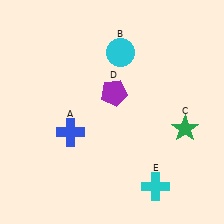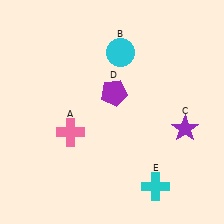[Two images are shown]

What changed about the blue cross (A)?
In Image 1, A is blue. In Image 2, it changed to pink.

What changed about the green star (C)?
In Image 1, C is green. In Image 2, it changed to purple.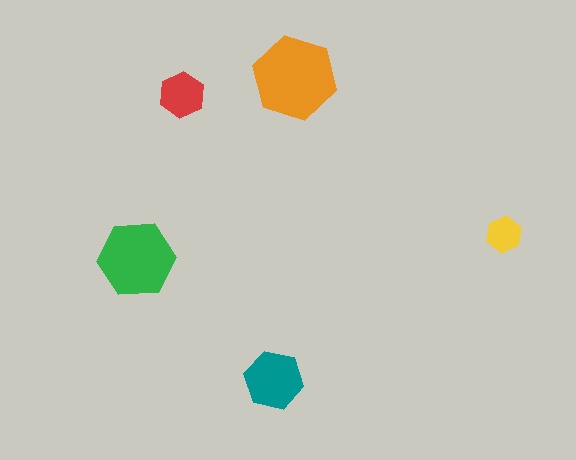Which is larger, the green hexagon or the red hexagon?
The green one.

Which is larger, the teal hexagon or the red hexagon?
The teal one.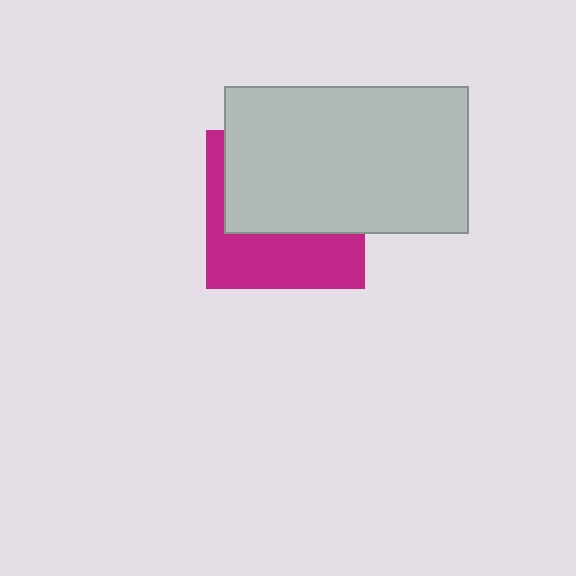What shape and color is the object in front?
The object in front is a light gray rectangle.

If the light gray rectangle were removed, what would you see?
You would see the complete magenta square.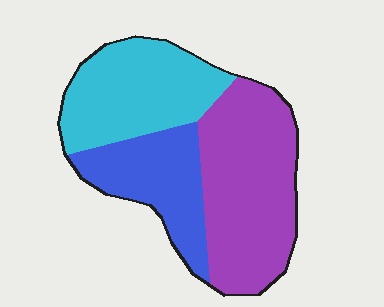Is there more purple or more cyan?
Purple.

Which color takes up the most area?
Purple, at roughly 45%.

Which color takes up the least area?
Blue, at roughly 25%.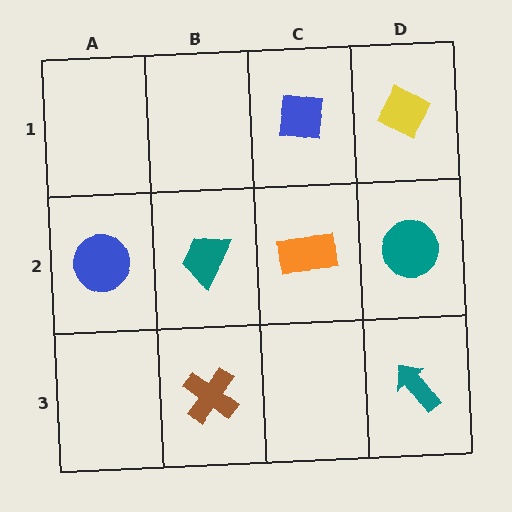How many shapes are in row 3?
2 shapes.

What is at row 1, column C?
A blue square.